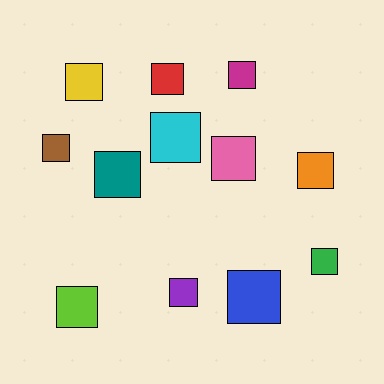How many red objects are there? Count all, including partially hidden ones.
There is 1 red object.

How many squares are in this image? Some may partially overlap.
There are 12 squares.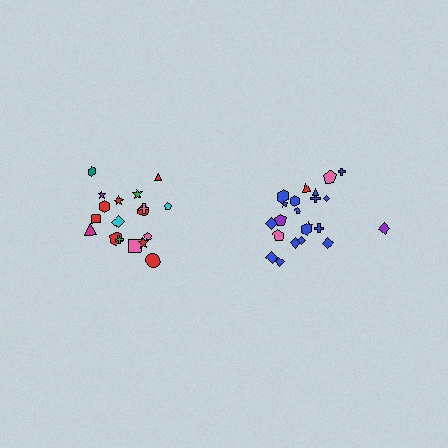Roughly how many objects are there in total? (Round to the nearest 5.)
Roughly 40 objects in total.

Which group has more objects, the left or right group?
The right group.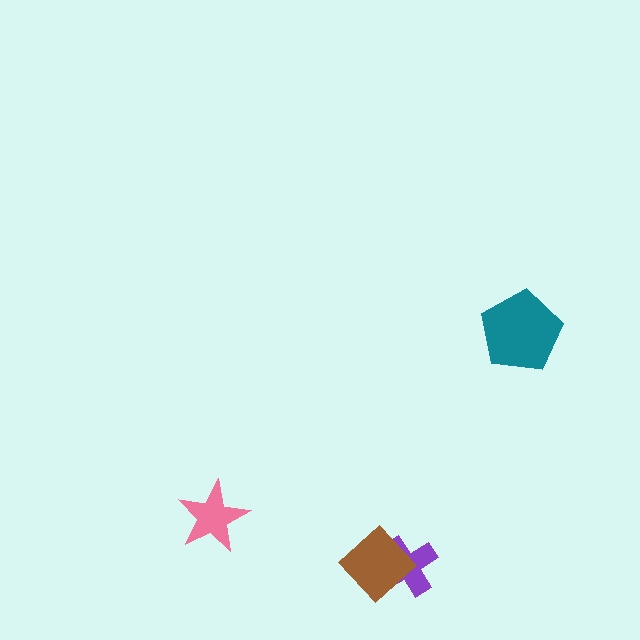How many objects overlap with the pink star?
0 objects overlap with the pink star.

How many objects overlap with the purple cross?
1 object overlaps with the purple cross.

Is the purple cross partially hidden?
Yes, it is partially covered by another shape.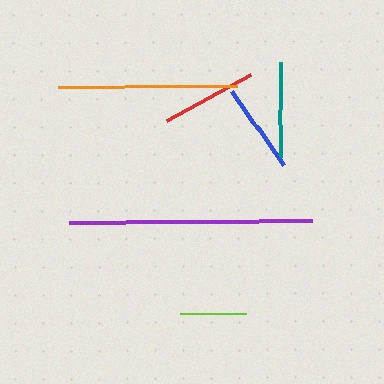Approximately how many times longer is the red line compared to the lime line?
The red line is approximately 1.5 times the length of the lime line.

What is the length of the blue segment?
The blue segment is approximately 90 pixels long.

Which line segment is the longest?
The purple line is the longest at approximately 243 pixels.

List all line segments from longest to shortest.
From longest to shortest: purple, orange, teal, red, blue, lime.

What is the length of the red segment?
The red segment is approximately 96 pixels long.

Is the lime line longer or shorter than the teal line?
The teal line is longer than the lime line.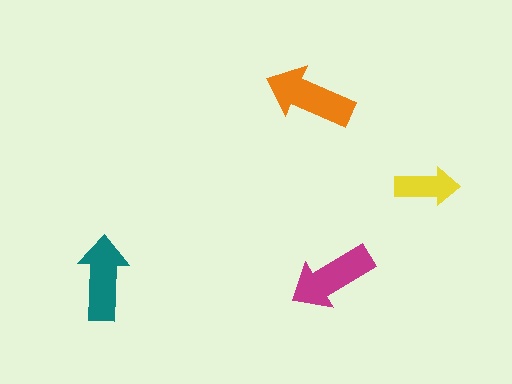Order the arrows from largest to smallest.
the orange one, the magenta one, the teal one, the yellow one.